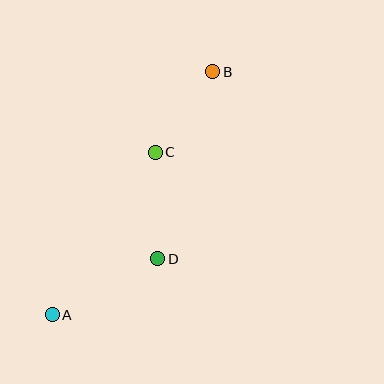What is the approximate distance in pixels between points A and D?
The distance between A and D is approximately 119 pixels.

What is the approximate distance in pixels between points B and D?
The distance between B and D is approximately 195 pixels.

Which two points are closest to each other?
Points B and C are closest to each other.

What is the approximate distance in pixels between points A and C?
The distance between A and C is approximately 192 pixels.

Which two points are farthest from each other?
Points A and B are farthest from each other.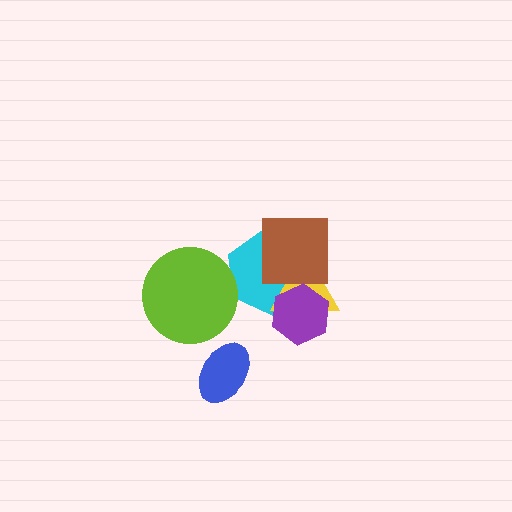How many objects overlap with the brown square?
2 objects overlap with the brown square.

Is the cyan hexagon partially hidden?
Yes, it is partially covered by another shape.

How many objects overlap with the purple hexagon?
2 objects overlap with the purple hexagon.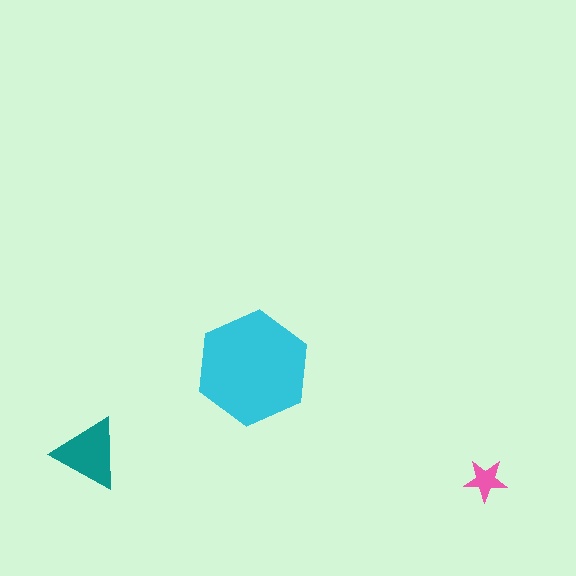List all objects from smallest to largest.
The pink star, the teal triangle, the cyan hexagon.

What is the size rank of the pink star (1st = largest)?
3rd.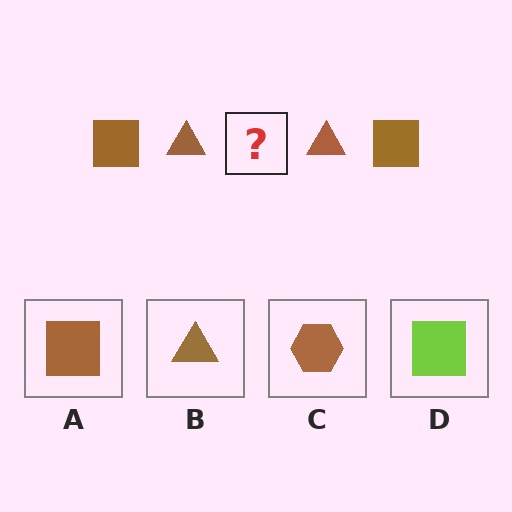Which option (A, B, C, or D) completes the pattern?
A.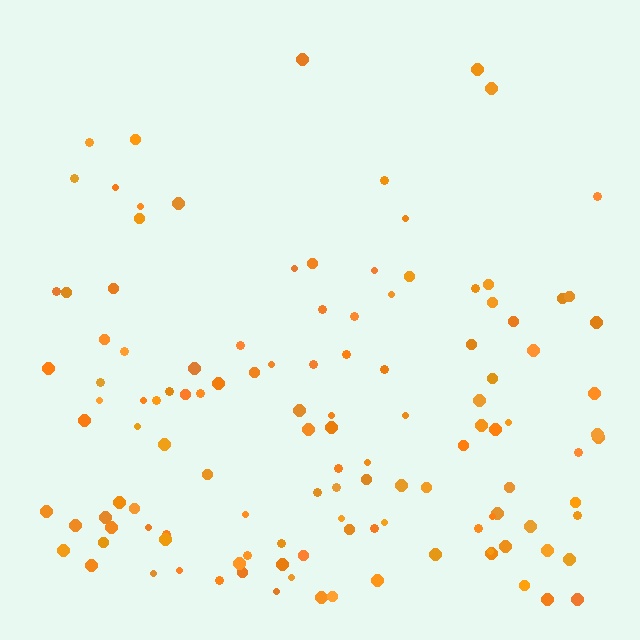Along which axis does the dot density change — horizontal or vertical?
Vertical.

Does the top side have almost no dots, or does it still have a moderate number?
Still a moderate number, just noticeably fewer than the bottom.